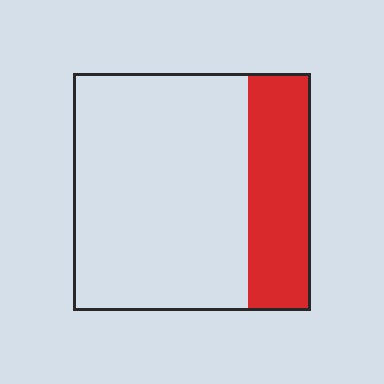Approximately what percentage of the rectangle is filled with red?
Approximately 25%.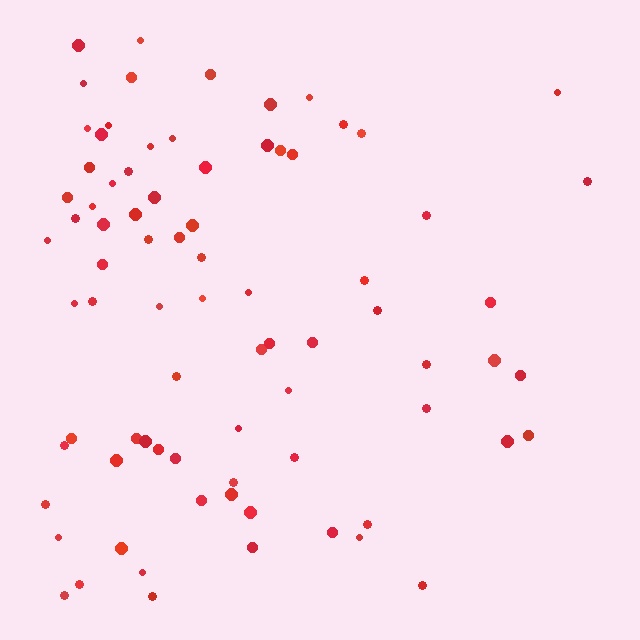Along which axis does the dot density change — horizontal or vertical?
Horizontal.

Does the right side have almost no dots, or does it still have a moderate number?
Still a moderate number, just noticeably fewer than the left.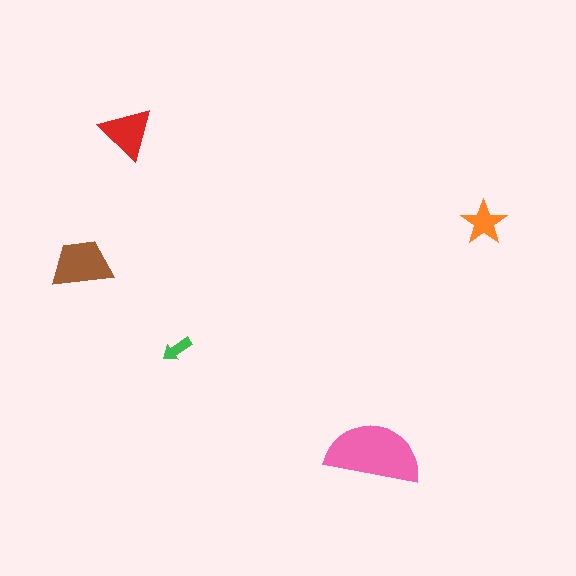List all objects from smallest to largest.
The green arrow, the orange star, the red triangle, the brown trapezoid, the pink semicircle.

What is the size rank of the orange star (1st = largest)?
4th.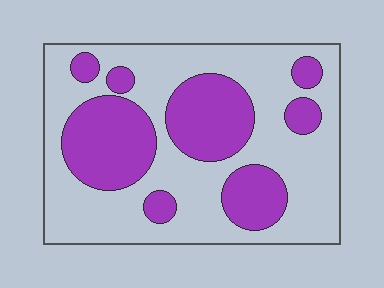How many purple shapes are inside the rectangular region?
8.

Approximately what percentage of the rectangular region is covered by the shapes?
Approximately 35%.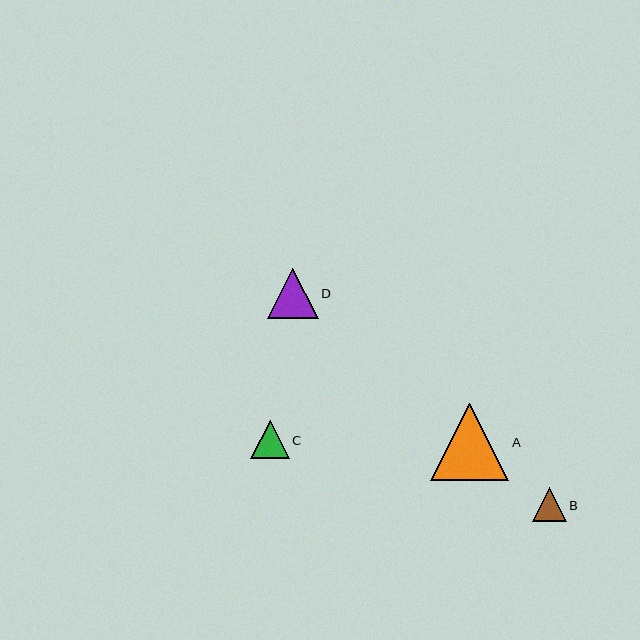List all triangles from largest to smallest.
From largest to smallest: A, D, C, B.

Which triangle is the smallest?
Triangle B is the smallest with a size of approximately 34 pixels.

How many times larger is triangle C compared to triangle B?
Triangle C is approximately 1.1 times the size of triangle B.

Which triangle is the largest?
Triangle A is the largest with a size of approximately 78 pixels.